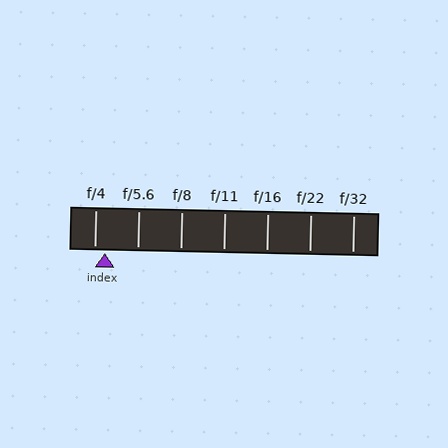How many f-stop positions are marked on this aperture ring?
There are 7 f-stop positions marked.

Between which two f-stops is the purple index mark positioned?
The index mark is between f/4 and f/5.6.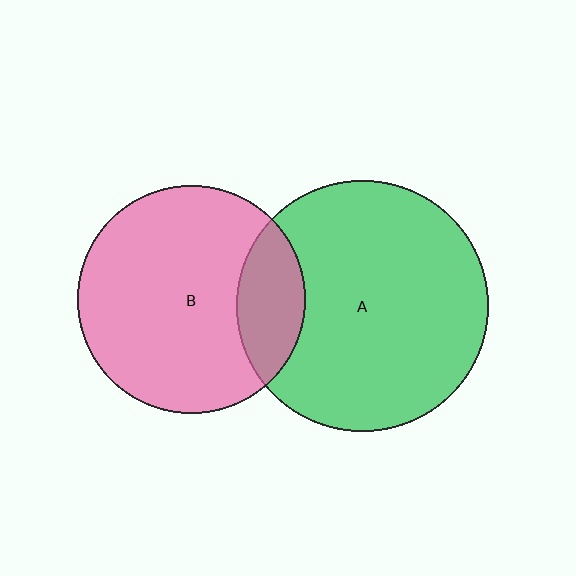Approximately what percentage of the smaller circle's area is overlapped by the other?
Approximately 20%.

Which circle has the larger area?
Circle A (green).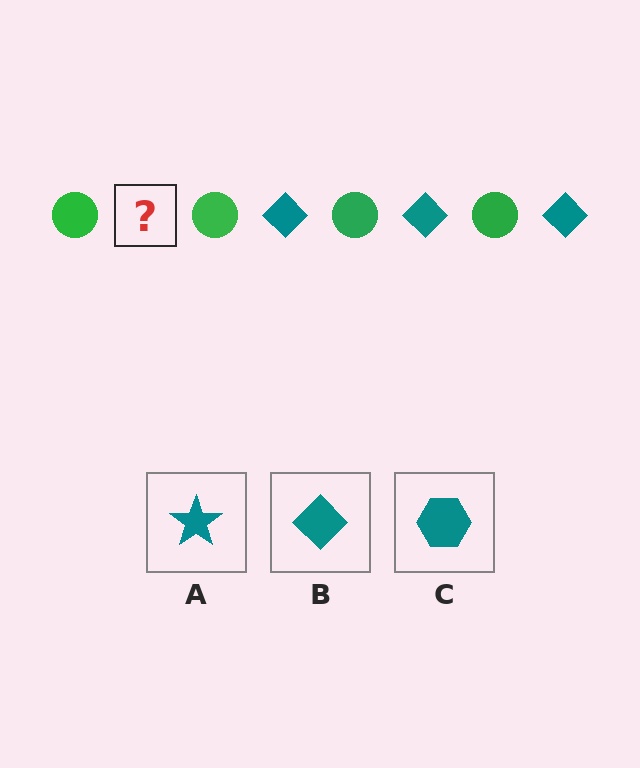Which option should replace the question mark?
Option B.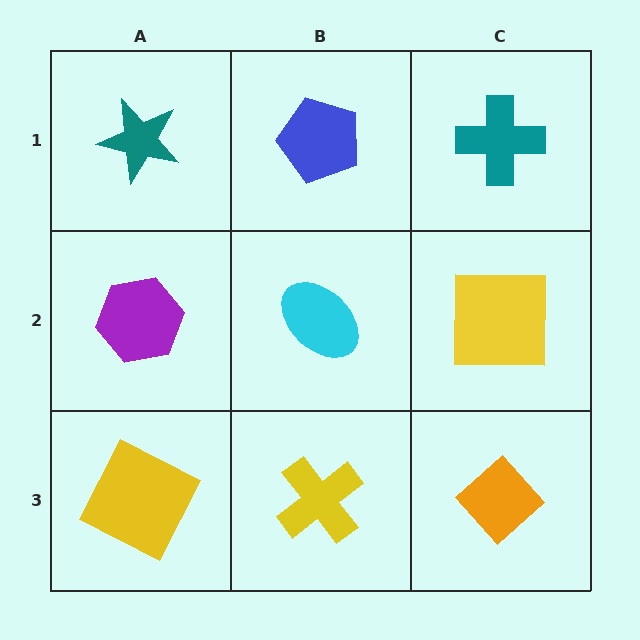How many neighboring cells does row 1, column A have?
2.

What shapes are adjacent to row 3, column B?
A cyan ellipse (row 2, column B), a yellow square (row 3, column A), an orange diamond (row 3, column C).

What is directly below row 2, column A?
A yellow square.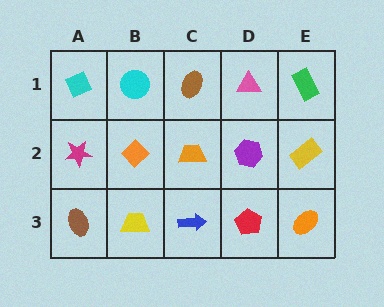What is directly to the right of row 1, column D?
A green rectangle.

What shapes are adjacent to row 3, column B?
An orange diamond (row 2, column B), a brown ellipse (row 3, column A), a blue arrow (row 3, column C).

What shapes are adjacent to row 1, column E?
A yellow rectangle (row 2, column E), a pink triangle (row 1, column D).